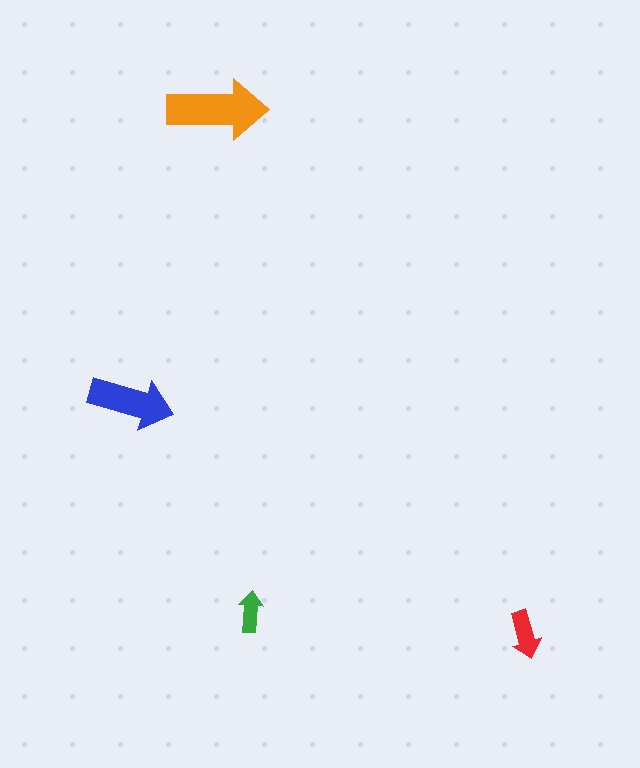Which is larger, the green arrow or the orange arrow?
The orange one.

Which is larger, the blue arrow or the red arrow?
The blue one.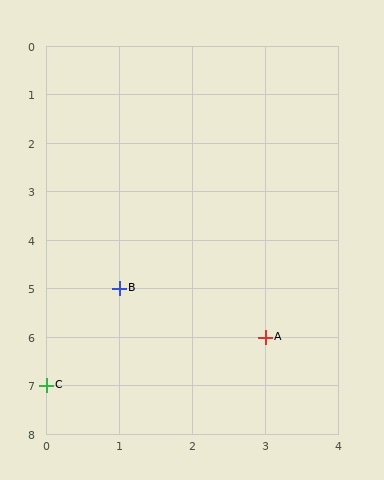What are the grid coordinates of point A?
Point A is at grid coordinates (3, 6).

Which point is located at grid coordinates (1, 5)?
Point B is at (1, 5).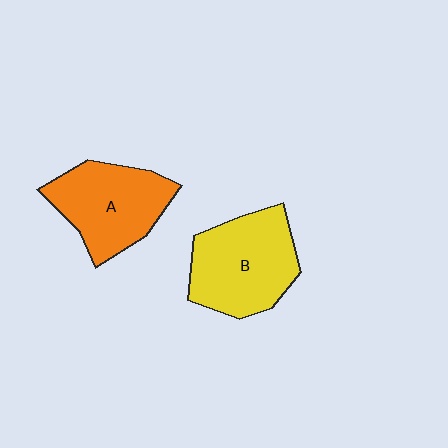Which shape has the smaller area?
Shape A (orange).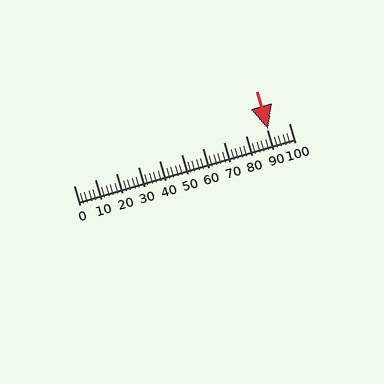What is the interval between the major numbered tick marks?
The major tick marks are spaced 10 units apart.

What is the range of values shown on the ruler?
The ruler shows values from 0 to 100.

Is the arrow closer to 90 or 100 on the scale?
The arrow is closer to 90.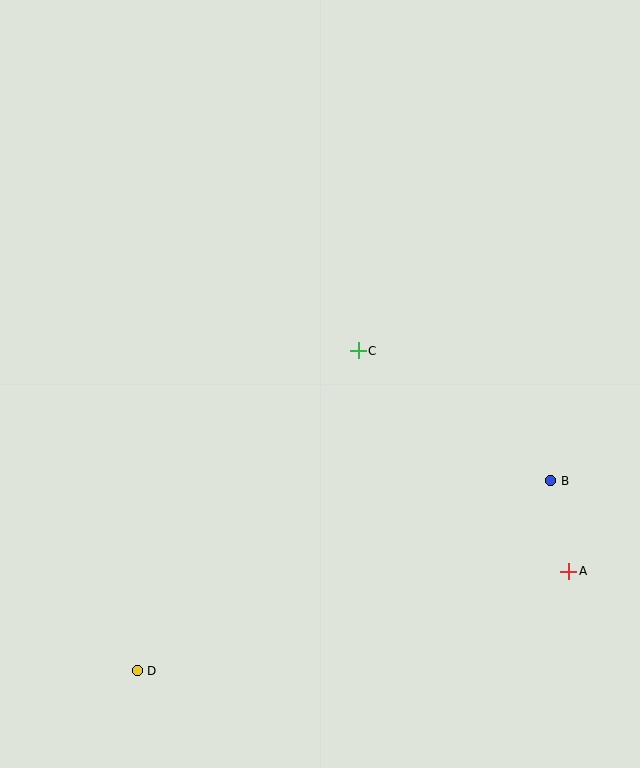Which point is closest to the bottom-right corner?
Point A is closest to the bottom-right corner.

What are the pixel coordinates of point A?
Point A is at (569, 571).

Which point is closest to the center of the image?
Point C at (358, 351) is closest to the center.